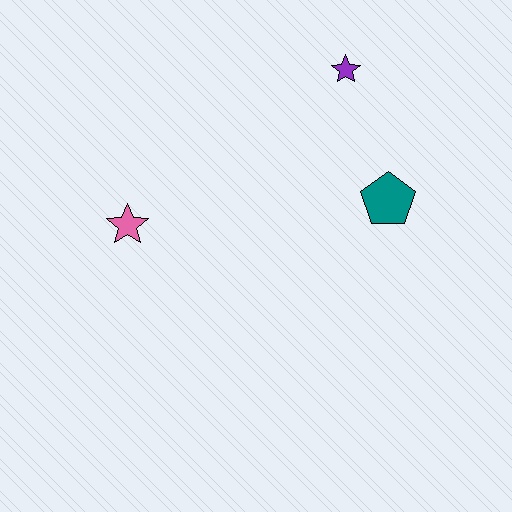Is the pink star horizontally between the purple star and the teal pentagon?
No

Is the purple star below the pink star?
No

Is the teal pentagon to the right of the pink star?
Yes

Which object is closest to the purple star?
The teal pentagon is closest to the purple star.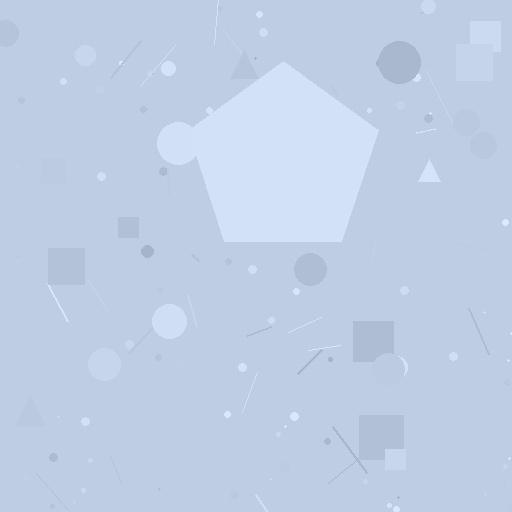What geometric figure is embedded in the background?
A pentagon is embedded in the background.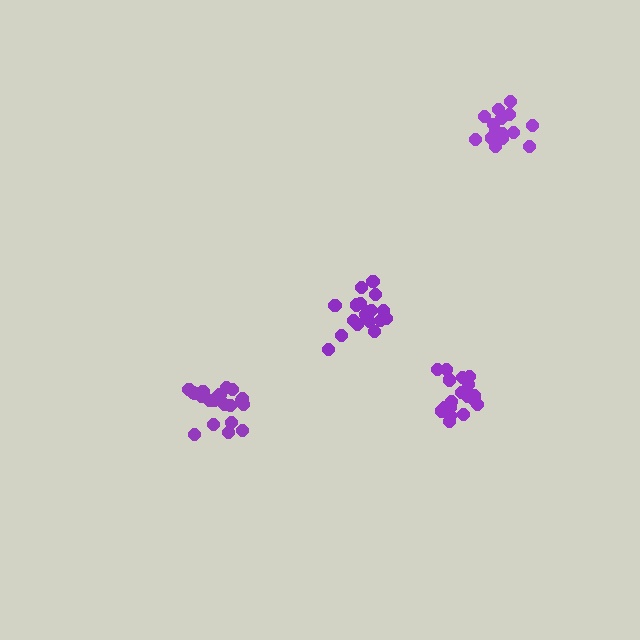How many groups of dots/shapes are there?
There are 4 groups.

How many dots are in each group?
Group 1: 15 dots, Group 2: 19 dots, Group 3: 19 dots, Group 4: 18 dots (71 total).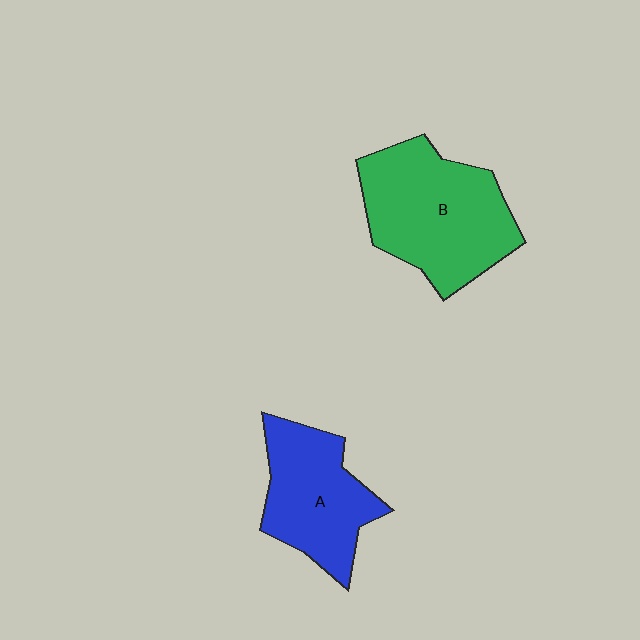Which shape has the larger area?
Shape B (green).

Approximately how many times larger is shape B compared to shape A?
Approximately 1.3 times.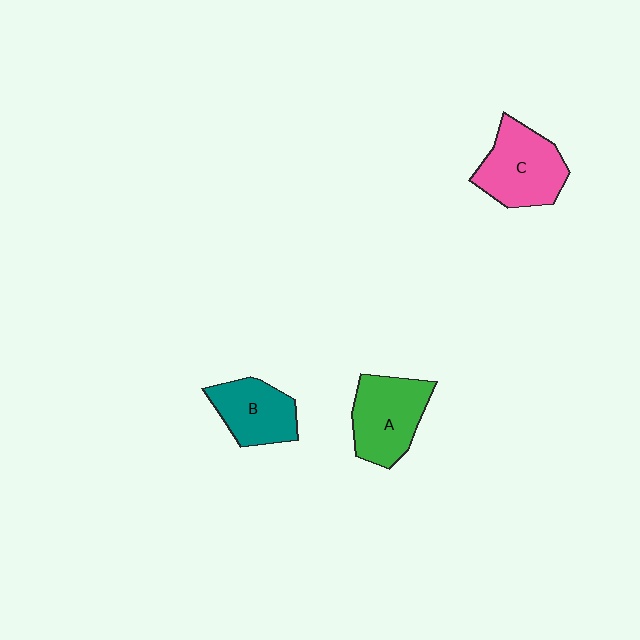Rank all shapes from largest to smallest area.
From largest to smallest: C (pink), A (green), B (teal).